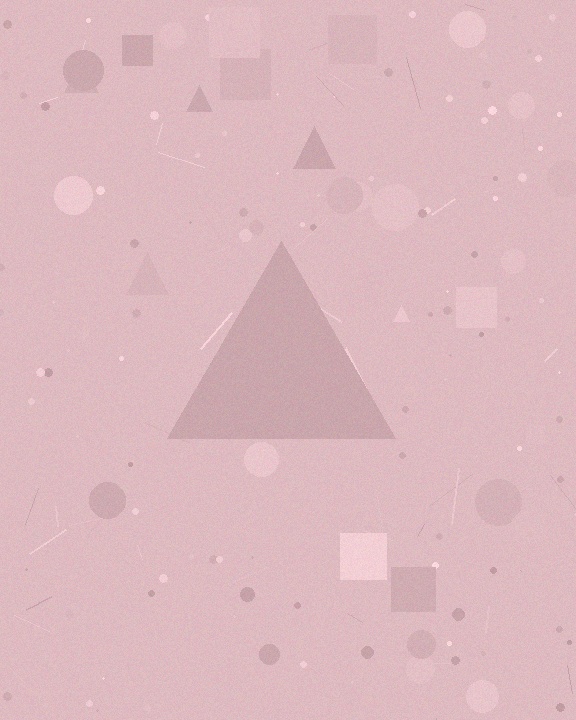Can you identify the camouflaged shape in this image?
The camouflaged shape is a triangle.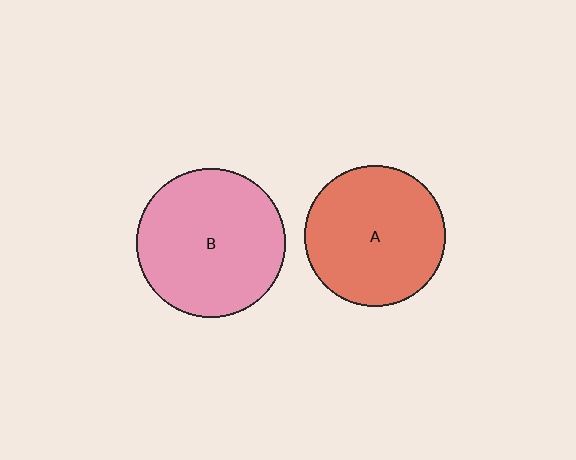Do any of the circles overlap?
No, none of the circles overlap.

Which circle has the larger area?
Circle B (pink).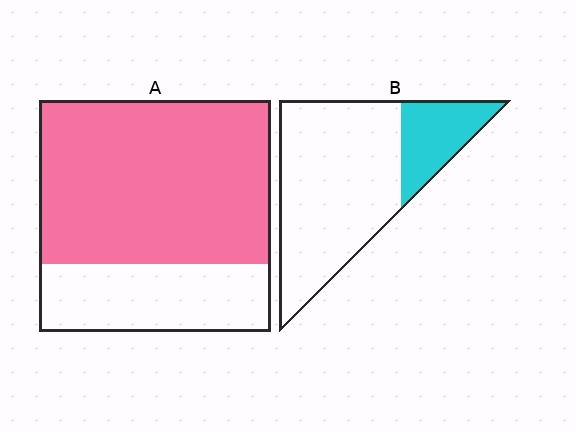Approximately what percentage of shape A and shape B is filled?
A is approximately 70% and B is approximately 25%.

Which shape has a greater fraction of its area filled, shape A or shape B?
Shape A.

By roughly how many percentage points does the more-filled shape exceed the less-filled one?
By roughly 50 percentage points (A over B).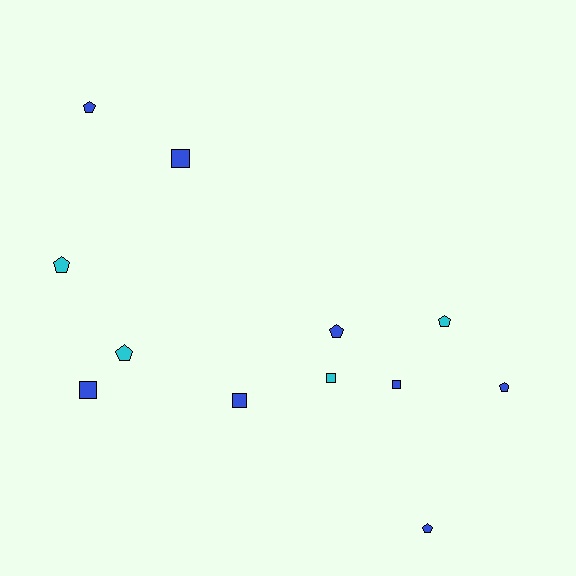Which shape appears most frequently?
Pentagon, with 7 objects.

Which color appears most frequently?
Blue, with 8 objects.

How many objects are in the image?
There are 12 objects.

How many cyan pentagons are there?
There are 3 cyan pentagons.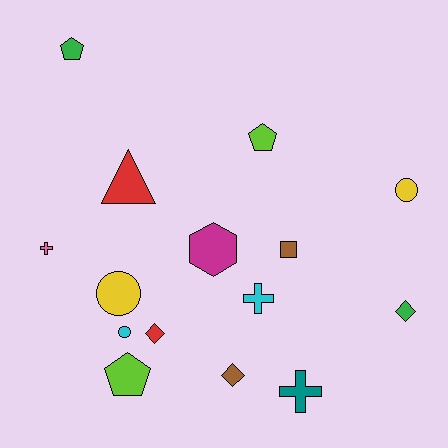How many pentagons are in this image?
There are 3 pentagons.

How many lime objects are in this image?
There are 2 lime objects.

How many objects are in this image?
There are 15 objects.